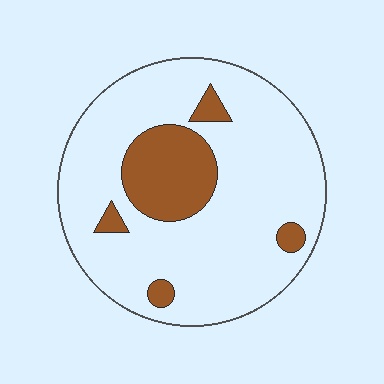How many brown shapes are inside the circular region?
5.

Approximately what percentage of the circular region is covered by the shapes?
Approximately 20%.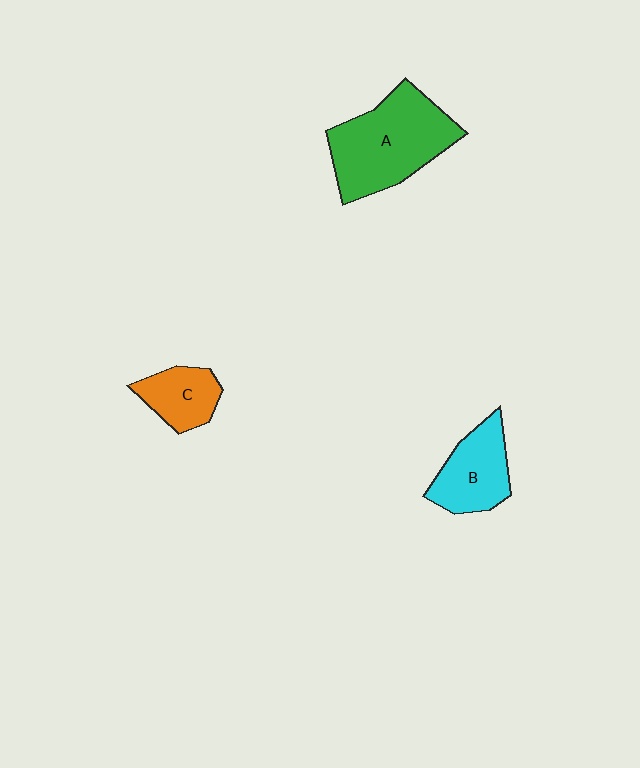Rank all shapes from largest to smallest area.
From largest to smallest: A (green), B (cyan), C (orange).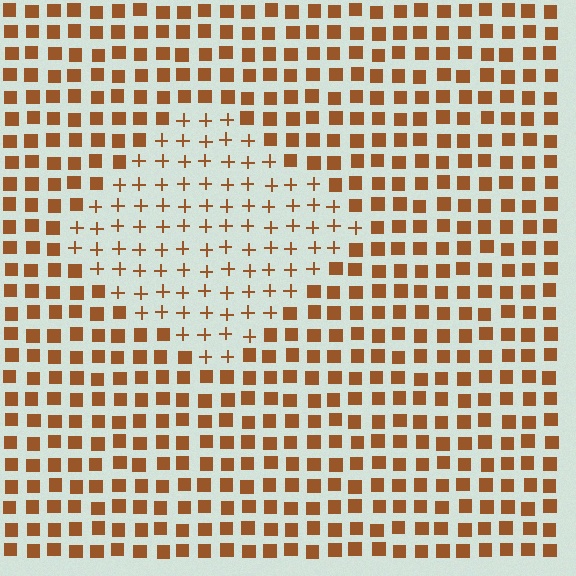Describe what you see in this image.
The image is filled with small brown elements arranged in a uniform grid. A diamond-shaped region contains plus signs, while the surrounding area contains squares. The boundary is defined purely by the change in element shape.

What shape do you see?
I see a diamond.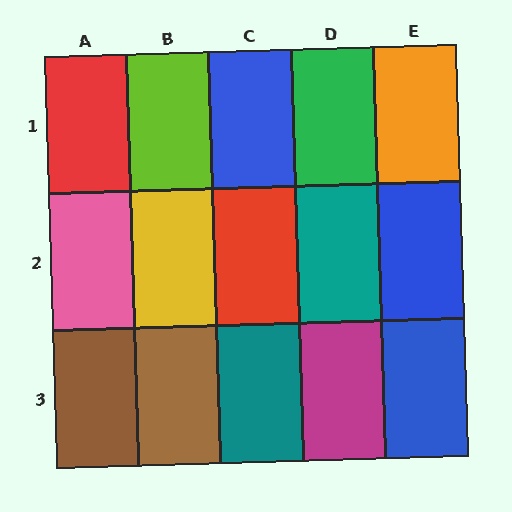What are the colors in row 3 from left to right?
Brown, brown, teal, magenta, blue.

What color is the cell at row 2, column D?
Teal.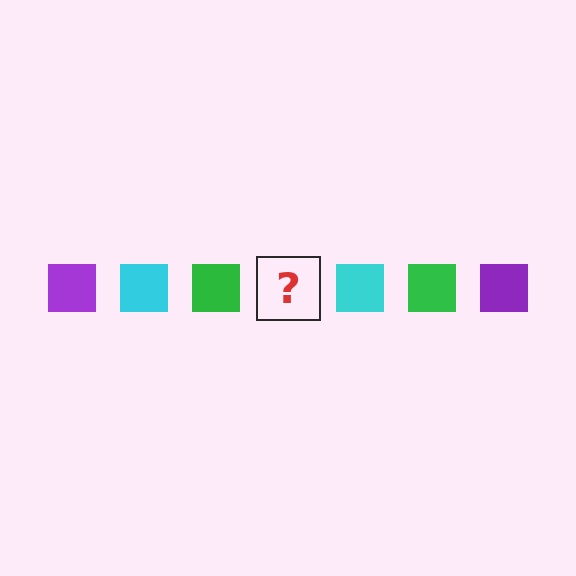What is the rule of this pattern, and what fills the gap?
The rule is that the pattern cycles through purple, cyan, green squares. The gap should be filled with a purple square.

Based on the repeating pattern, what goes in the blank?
The blank should be a purple square.